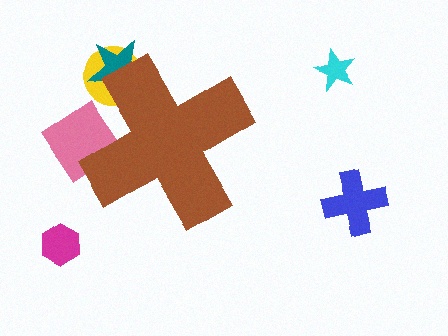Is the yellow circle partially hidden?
Yes, the yellow circle is partially hidden behind the brown cross.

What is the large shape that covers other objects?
A brown cross.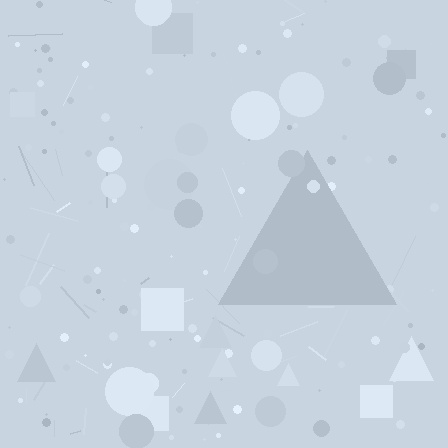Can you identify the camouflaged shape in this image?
The camouflaged shape is a triangle.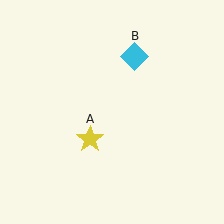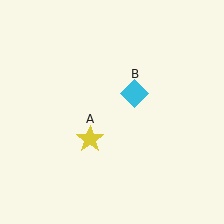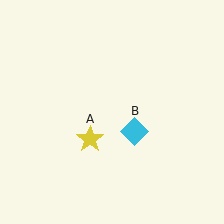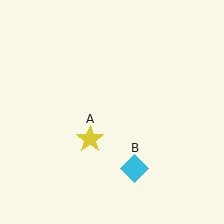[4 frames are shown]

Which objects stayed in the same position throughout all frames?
Yellow star (object A) remained stationary.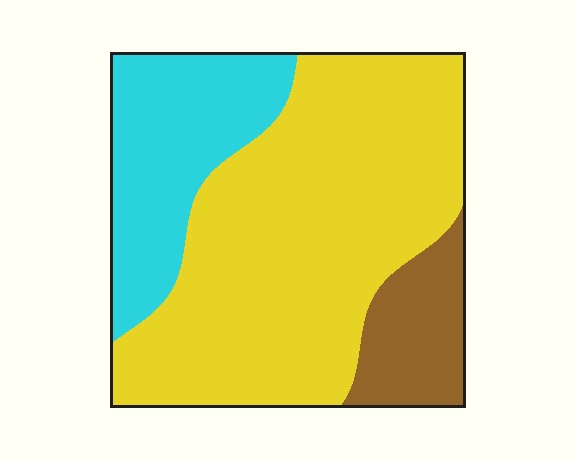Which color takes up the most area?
Yellow, at roughly 65%.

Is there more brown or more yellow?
Yellow.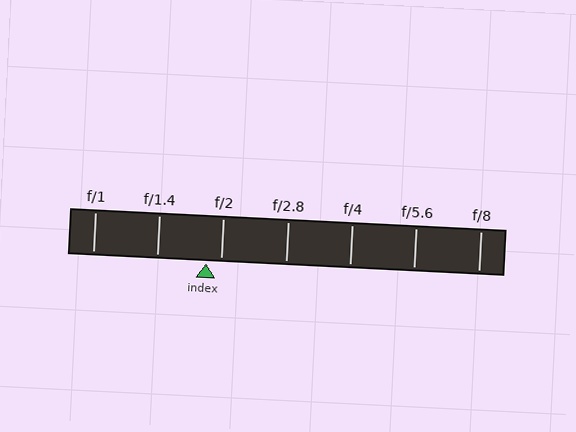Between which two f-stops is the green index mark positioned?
The index mark is between f/1.4 and f/2.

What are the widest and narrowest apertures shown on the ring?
The widest aperture shown is f/1 and the narrowest is f/8.